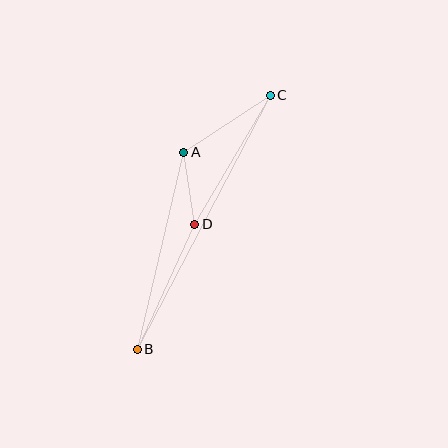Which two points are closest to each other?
Points A and D are closest to each other.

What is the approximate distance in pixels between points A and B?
The distance between A and B is approximately 203 pixels.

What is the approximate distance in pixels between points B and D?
The distance between B and D is approximately 138 pixels.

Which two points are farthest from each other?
Points B and C are farthest from each other.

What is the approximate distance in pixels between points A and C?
The distance between A and C is approximately 104 pixels.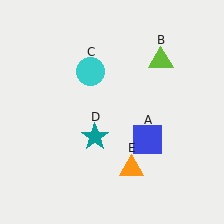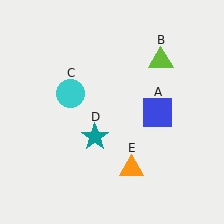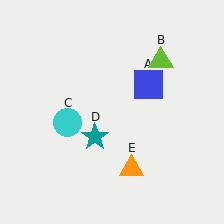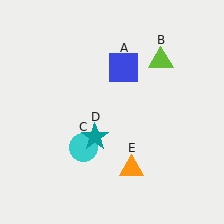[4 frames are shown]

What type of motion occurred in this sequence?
The blue square (object A), cyan circle (object C) rotated counterclockwise around the center of the scene.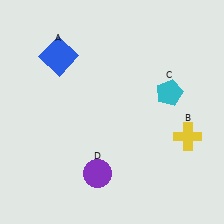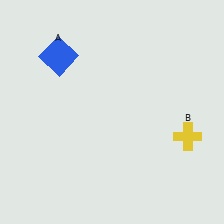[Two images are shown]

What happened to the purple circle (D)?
The purple circle (D) was removed in Image 2. It was in the bottom-left area of Image 1.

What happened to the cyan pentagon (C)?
The cyan pentagon (C) was removed in Image 2. It was in the top-right area of Image 1.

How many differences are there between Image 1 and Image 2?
There are 2 differences between the two images.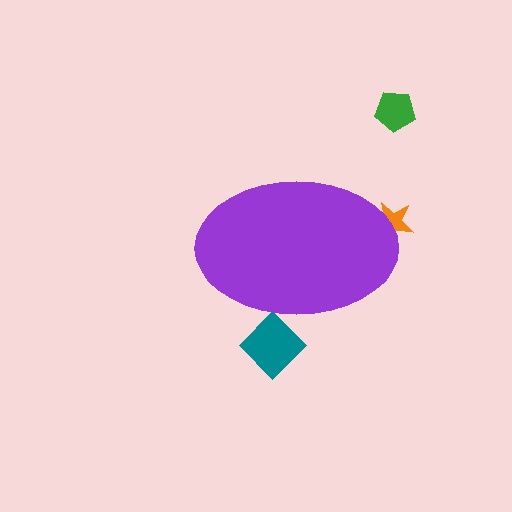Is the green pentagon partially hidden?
No, the green pentagon is fully visible.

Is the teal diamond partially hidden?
Yes, the teal diamond is partially hidden behind the purple ellipse.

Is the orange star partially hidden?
Yes, the orange star is partially hidden behind the purple ellipse.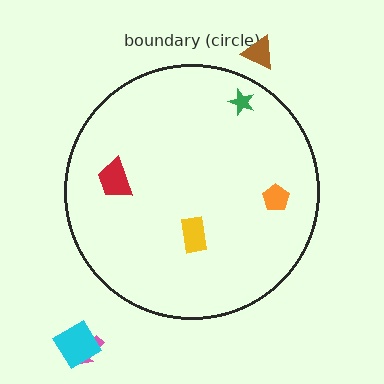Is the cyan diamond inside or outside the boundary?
Outside.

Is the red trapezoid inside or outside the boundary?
Inside.